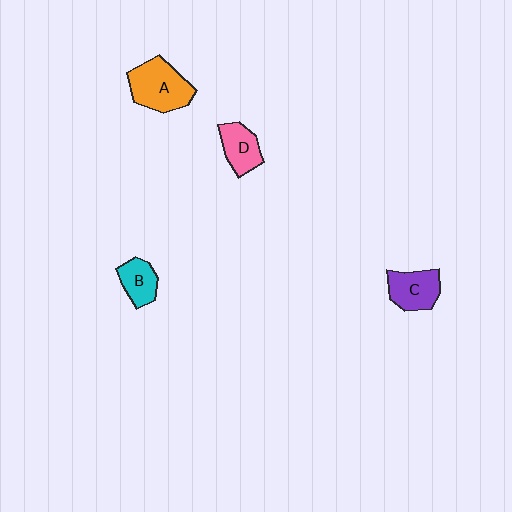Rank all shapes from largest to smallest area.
From largest to smallest: A (orange), C (purple), D (pink), B (cyan).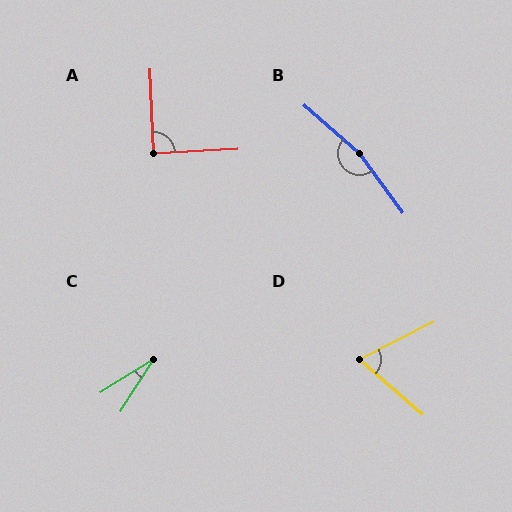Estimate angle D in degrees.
Approximately 68 degrees.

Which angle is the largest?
B, at approximately 167 degrees.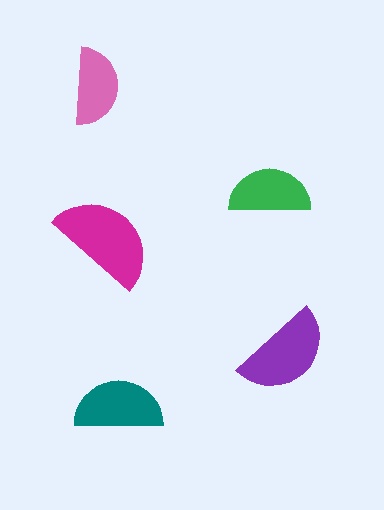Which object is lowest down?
The teal semicircle is bottommost.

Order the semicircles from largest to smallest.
the magenta one, the purple one, the teal one, the green one, the pink one.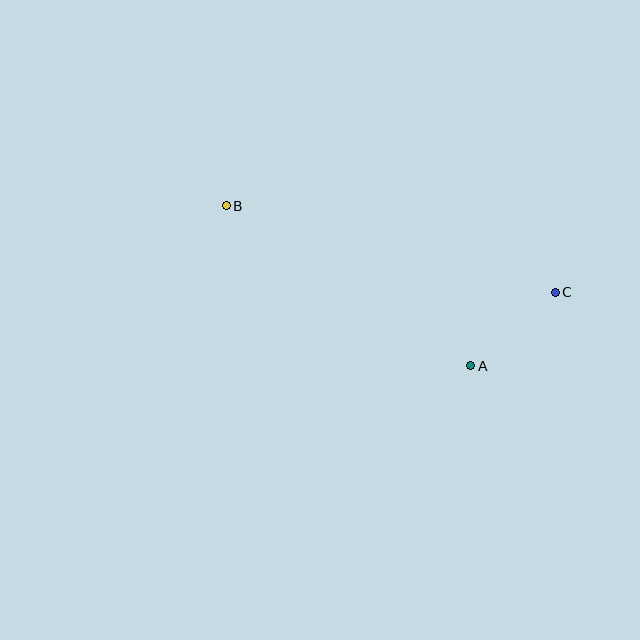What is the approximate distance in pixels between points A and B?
The distance between A and B is approximately 292 pixels.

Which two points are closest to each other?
Points A and C are closest to each other.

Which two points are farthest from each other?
Points B and C are farthest from each other.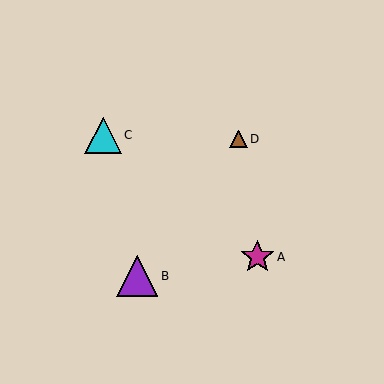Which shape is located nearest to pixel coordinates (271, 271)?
The magenta star (labeled A) at (257, 257) is nearest to that location.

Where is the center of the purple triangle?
The center of the purple triangle is at (137, 276).